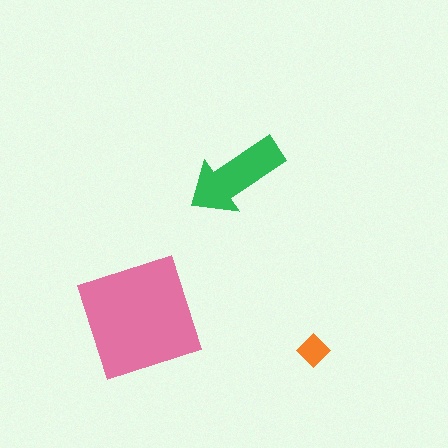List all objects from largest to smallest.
The pink square, the green arrow, the orange diamond.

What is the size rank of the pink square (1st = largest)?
1st.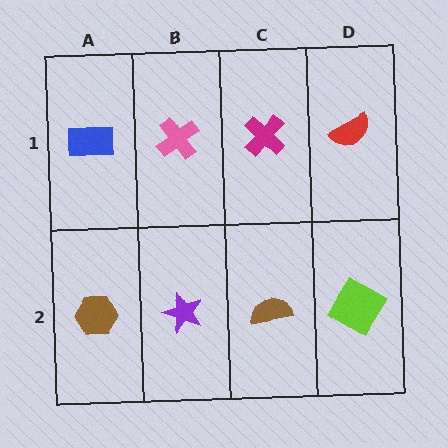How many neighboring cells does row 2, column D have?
2.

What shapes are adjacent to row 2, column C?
A magenta cross (row 1, column C), a purple star (row 2, column B), a lime diamond (row 2, column D).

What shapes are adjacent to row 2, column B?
A pink cross (row 1, column B), a brown hexagon (row 2, column A), a brown semicircle (row 2, column C).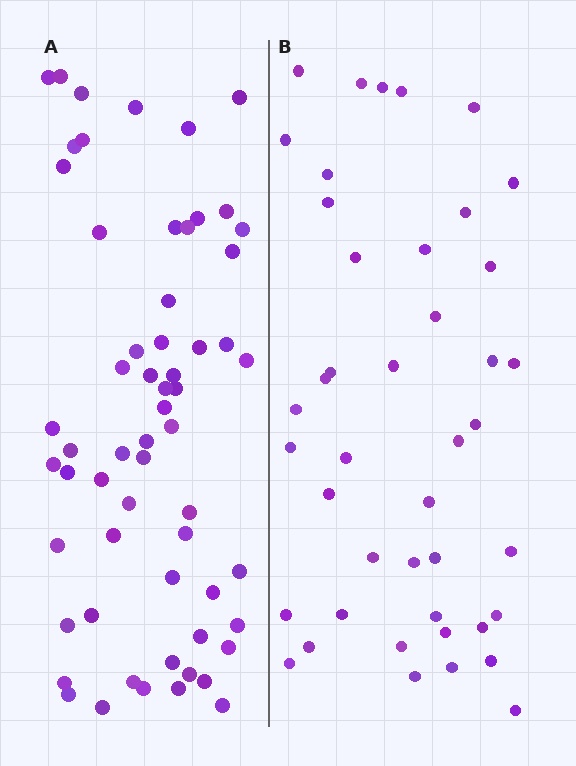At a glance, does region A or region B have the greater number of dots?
Region A (the left region) has more dots.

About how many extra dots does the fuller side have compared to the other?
Region A has approximately 15 more dots than region B.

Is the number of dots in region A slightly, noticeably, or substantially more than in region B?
Region A has noticeably more, but not dramatically so. The ratio is roughly 1.4 to 1.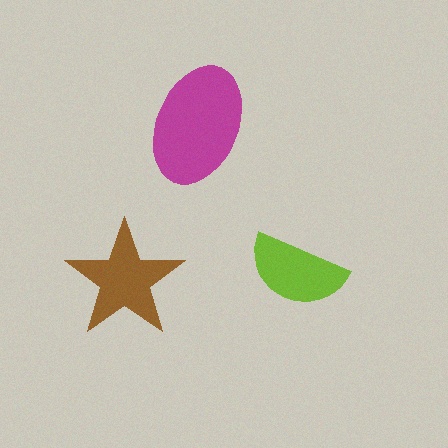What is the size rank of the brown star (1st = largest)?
2nd.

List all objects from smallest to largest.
The lime semicircle, the brown star, the magenta ellipse.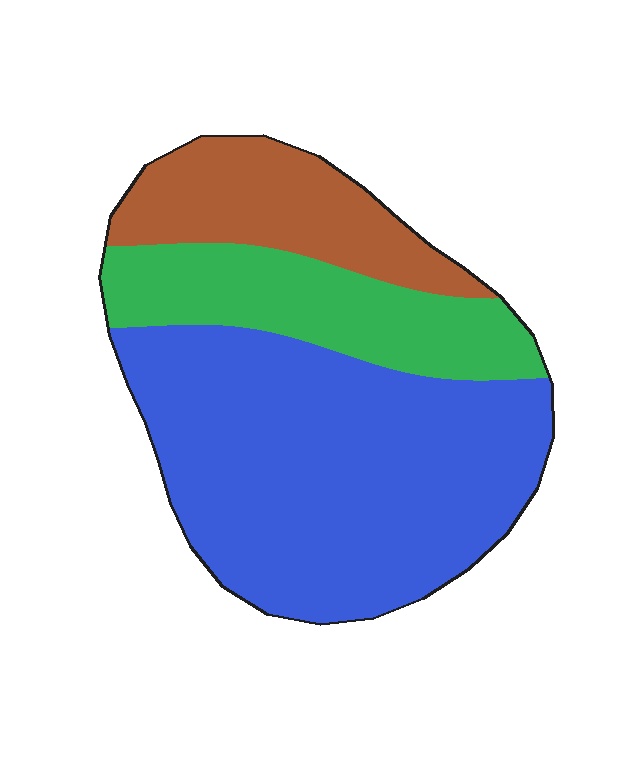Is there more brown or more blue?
Blue.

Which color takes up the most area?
Blue, at roughly 60%.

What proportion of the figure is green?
Green takes up about one quarter (1/4) of the figure.